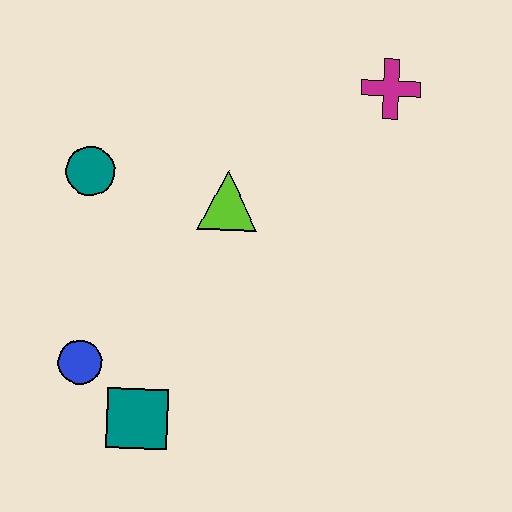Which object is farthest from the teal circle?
The magenta cross is farthest from the teal circle.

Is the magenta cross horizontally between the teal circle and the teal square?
No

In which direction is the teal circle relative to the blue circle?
The teal circle is above the blue circle.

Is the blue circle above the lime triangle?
No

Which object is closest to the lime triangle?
The teal circle is closest to the lime triangle.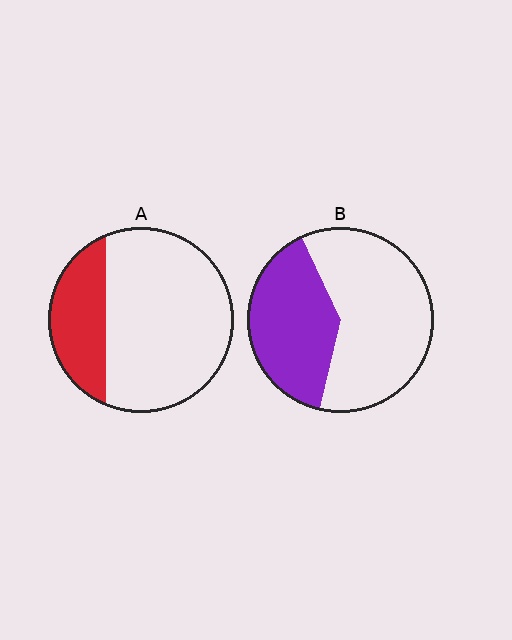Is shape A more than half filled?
No.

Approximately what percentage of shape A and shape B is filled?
A is approximately 25% and B is approximately 40%.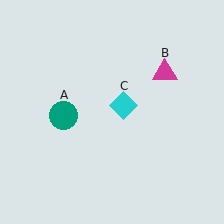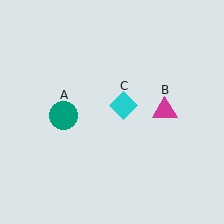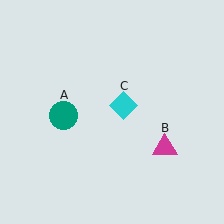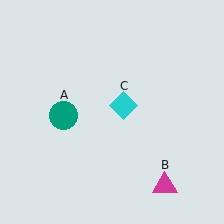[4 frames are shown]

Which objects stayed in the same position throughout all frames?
Teal circle (object A) and cyan diamond (object C) remained stationary.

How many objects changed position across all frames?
1 object changed position: magenta triangle (object B).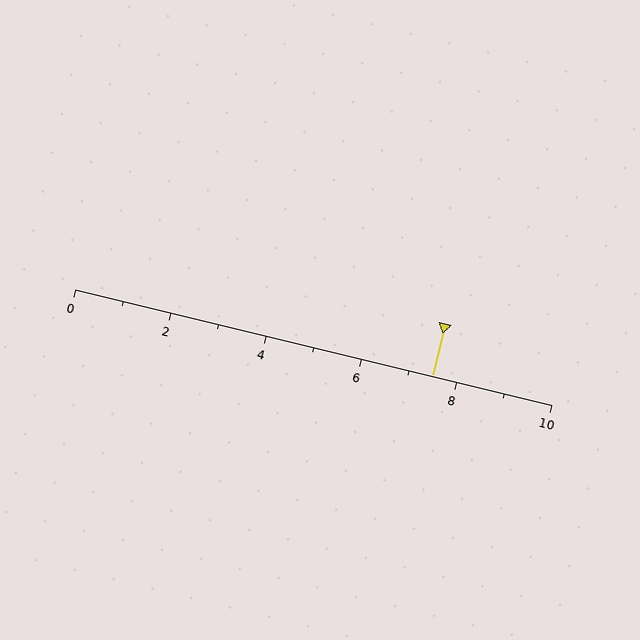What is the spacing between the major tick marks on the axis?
The major ticks are spaced 2 apart.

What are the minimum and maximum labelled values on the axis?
The axis runs from 0 to 10.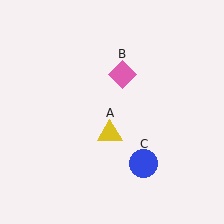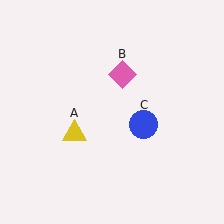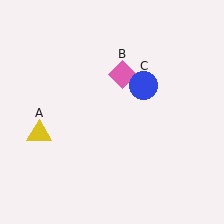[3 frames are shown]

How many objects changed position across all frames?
2 objects changed position: yellow triangle (object A), blue circle (object C).